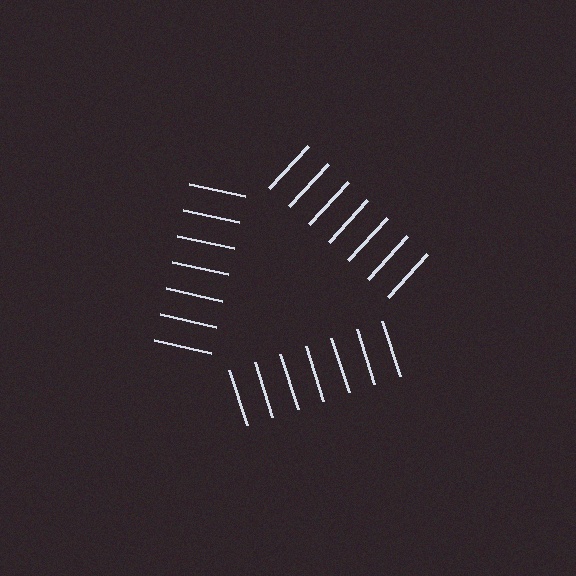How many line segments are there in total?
21 — 7 along each of the 3 edges.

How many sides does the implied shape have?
3 sides — the line-ends trace a triangle.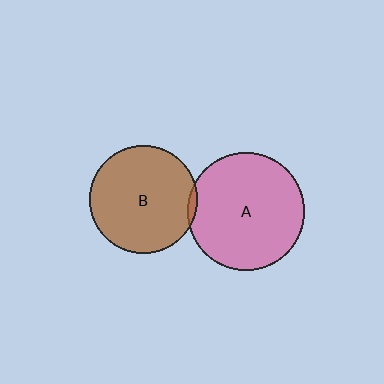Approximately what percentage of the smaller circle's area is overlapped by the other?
Approximately 5%.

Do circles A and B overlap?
Yes.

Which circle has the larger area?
Circle A (pink).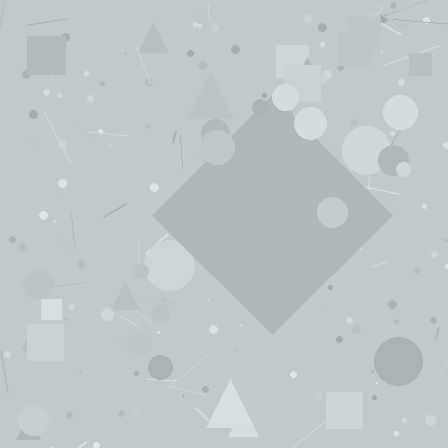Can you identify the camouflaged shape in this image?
The camouflaged shape is a diamond.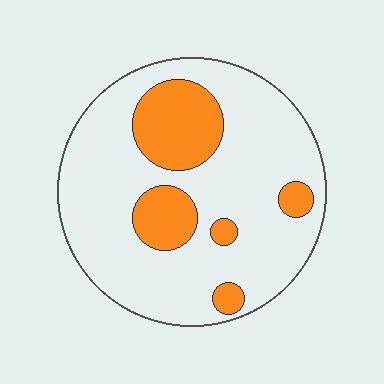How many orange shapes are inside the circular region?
5.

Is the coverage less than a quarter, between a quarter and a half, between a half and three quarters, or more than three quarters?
Less than a quarter.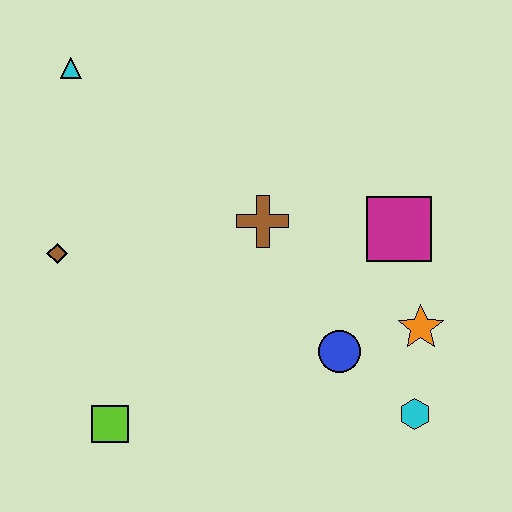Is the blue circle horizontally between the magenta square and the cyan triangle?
Yes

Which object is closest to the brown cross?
The magenta square is closest to the brown cross.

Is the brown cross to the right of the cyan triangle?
Yes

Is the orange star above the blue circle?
Yes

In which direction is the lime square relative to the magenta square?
The lime square is to the left of the magenta square.